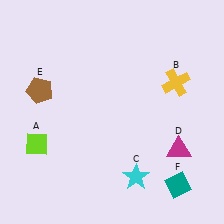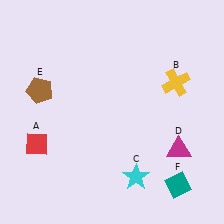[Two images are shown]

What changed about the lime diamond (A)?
In Image 1, A is lime. In Image 2, it changed to red.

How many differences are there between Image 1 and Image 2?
There is 1 difference between the two images.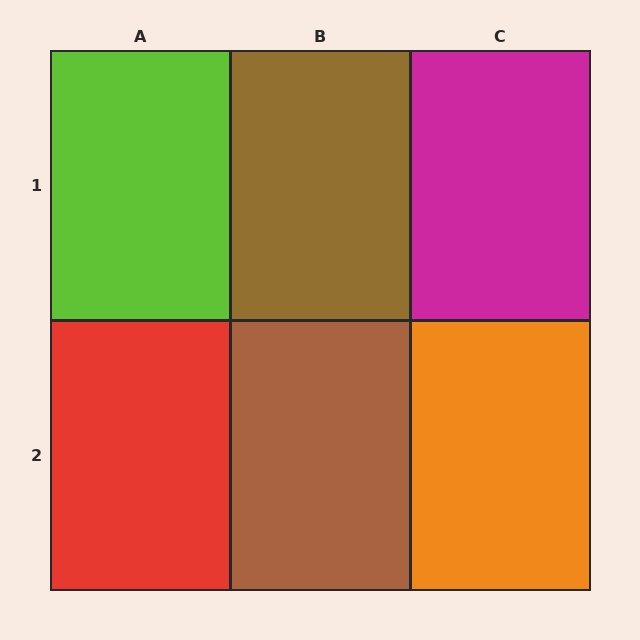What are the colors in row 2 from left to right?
Red, brown, orange.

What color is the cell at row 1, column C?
Magenta.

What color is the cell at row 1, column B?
Brown.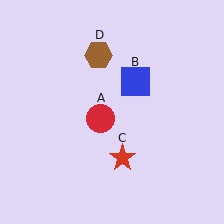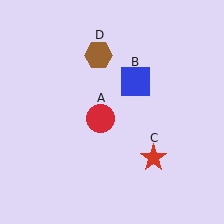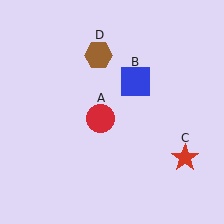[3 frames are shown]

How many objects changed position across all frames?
1 object changed position: red star (object C).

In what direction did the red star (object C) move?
The red star (object C) moved right.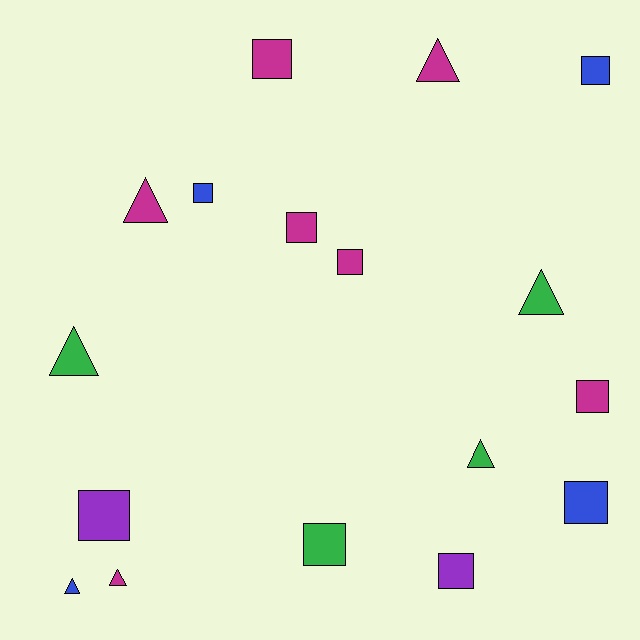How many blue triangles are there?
There is 1 blue triangle.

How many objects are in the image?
There are 17 objects.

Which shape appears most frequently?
Square, with 10 objects.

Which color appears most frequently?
Magenta, with 7 objects.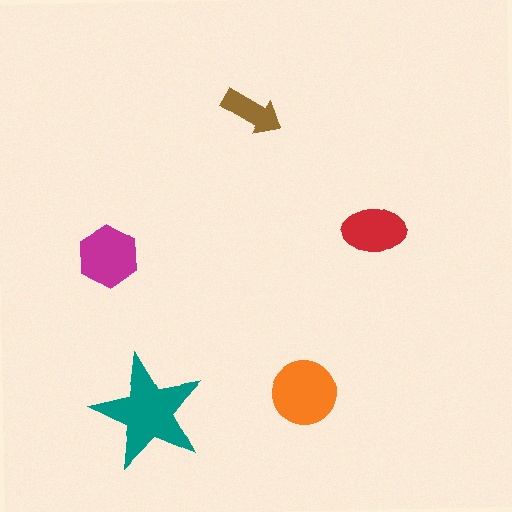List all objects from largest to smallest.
The teal star, the orange circle, the magenta hexagon, the red ellipse, the brown arrow.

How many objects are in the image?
There are 5 objects in the image.